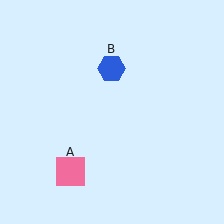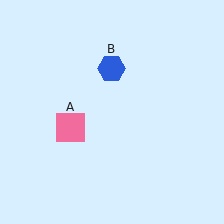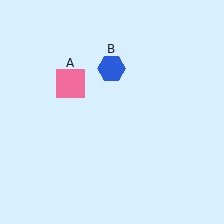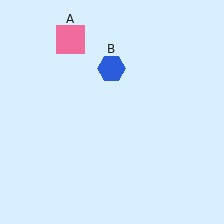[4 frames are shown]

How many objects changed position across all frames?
1 object changed position: pink square (object A).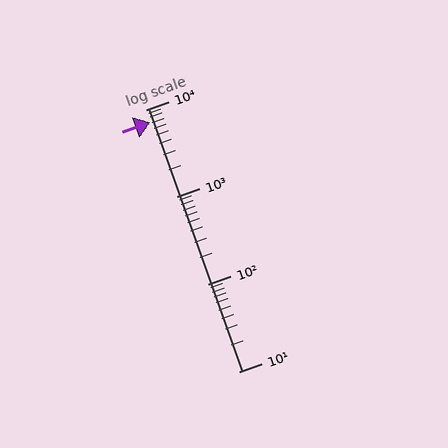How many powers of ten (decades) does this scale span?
The scale spans 3 decades, from 10 to 10000.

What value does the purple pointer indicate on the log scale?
The pointer indicates approximately 7100.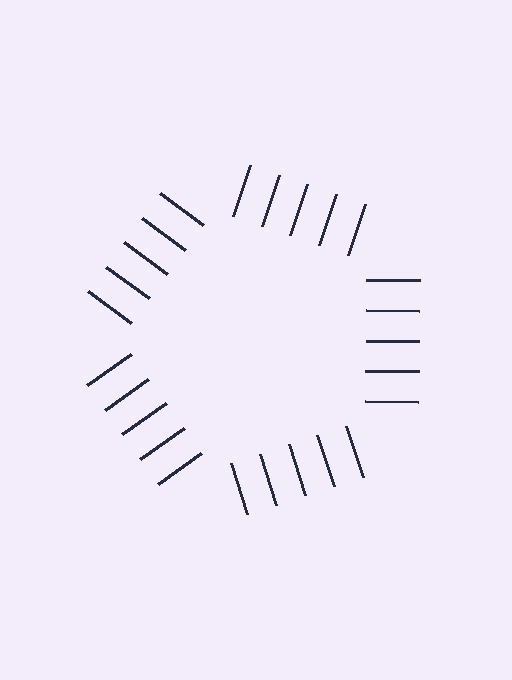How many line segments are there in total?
25 — 5 along each of the 5 edges.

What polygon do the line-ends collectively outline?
An illusory pentagon — the line segments terminate on its edges but no continuous stroke is drawn.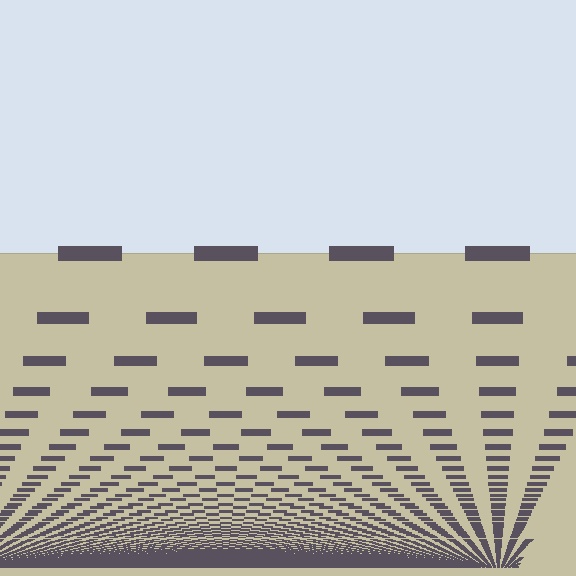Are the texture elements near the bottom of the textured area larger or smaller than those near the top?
Smaller. The gradient is inverted — elements near the bottom are smaller and denser.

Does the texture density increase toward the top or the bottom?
Density increases toward the bottom.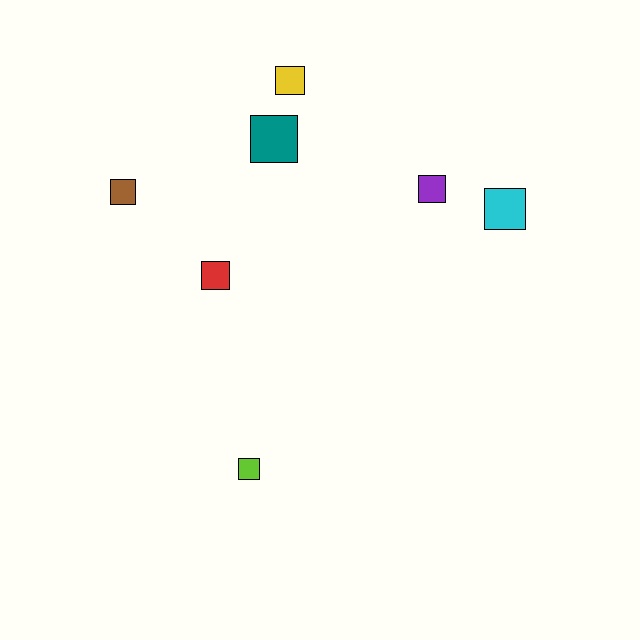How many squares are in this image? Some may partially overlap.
There are 7 squares.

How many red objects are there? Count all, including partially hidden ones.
There is 1 red object.